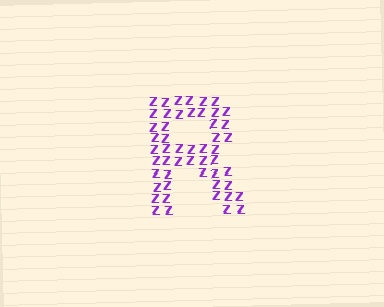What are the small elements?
The small elements are letter Z's.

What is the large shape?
The large shape is the letter R.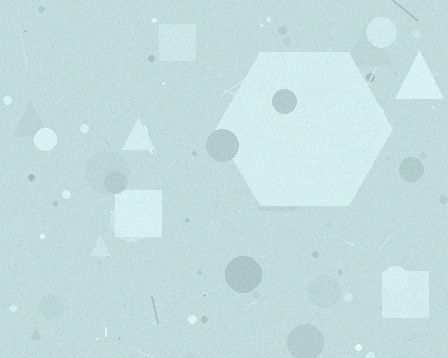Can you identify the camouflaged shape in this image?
The camouflaged shape is a hexagon.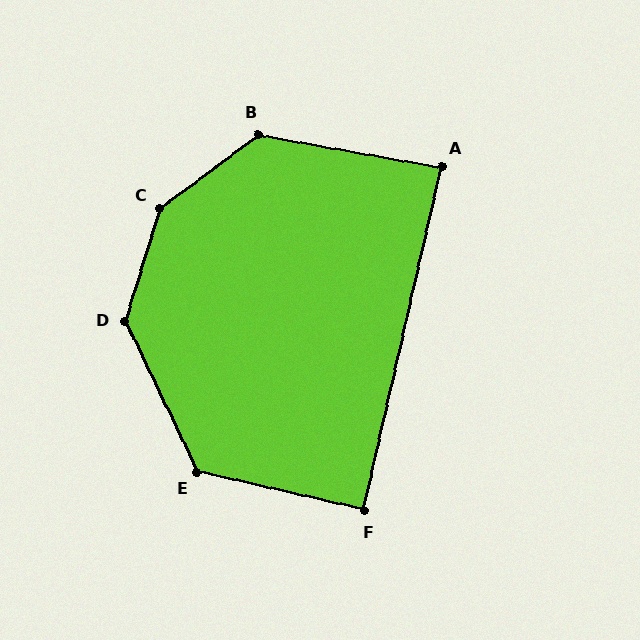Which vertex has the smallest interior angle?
A, at approximately 87 degrees.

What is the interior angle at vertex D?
Approximately 137 degrees (obtuse).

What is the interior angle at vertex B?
Approximately 133 degrees (obtuse).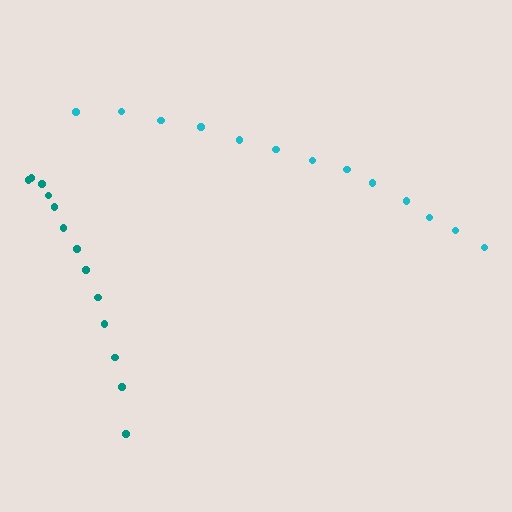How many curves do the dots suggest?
There are 2 distinct paths.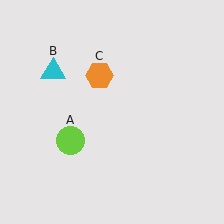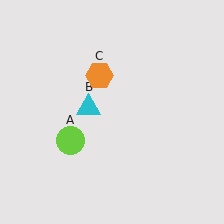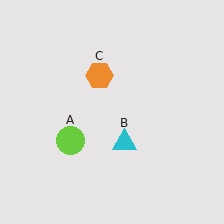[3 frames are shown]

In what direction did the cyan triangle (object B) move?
The cyan triangle (object B) moved down and to the right.